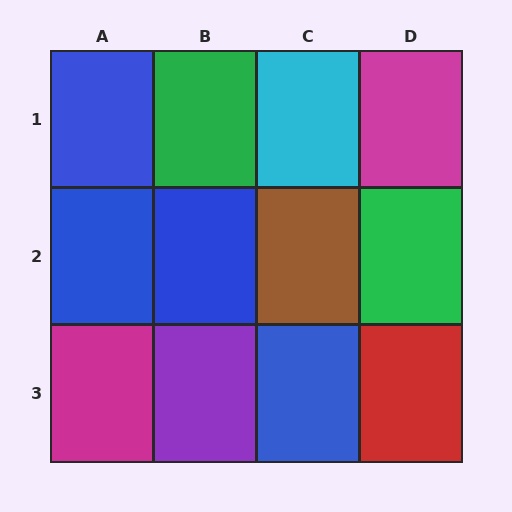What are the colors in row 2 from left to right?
Blue, blue, brown, green.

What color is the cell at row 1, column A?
Blue.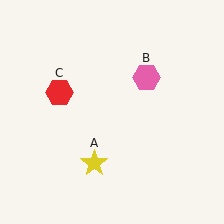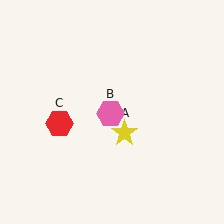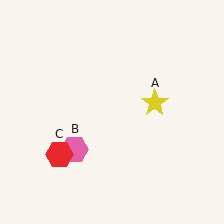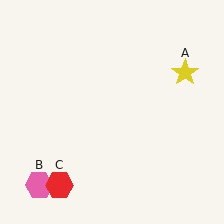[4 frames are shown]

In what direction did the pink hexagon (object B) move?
The pink hexagon (object B) moved down and to the left.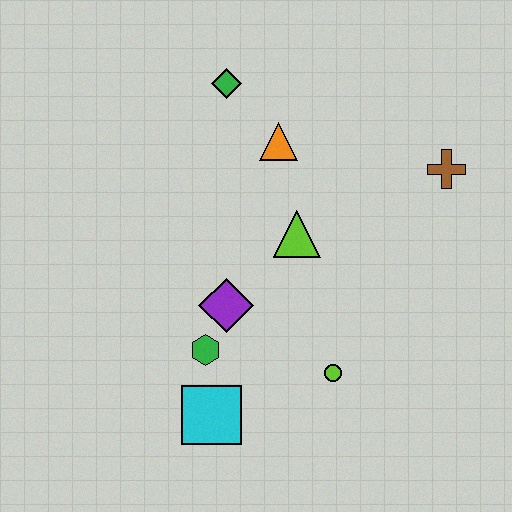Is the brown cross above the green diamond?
No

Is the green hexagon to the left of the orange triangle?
Yes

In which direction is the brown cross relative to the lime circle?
The brown cross is above the lime circle.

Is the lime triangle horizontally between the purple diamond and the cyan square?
No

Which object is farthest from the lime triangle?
The cyan square is farthest from the lime triangle.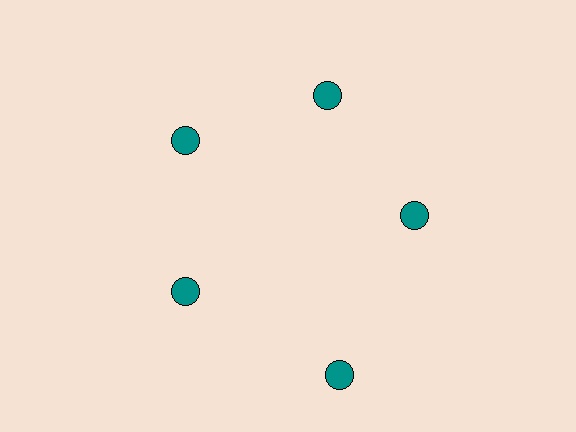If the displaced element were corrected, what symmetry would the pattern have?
It would have 5-fold rotational symmetry — the pattern would map onto itself every 72 degrees.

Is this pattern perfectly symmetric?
No. The 5 teal circles are arranged in a ring, but one element near the 5 o'clock position is pushed outward from the center, breaking the 5-fold rotational symmetry.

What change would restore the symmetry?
The symmetry would be restored by moving it inward, back onto the ring so that all 5 circles sit at equal angles and equal distance from the center.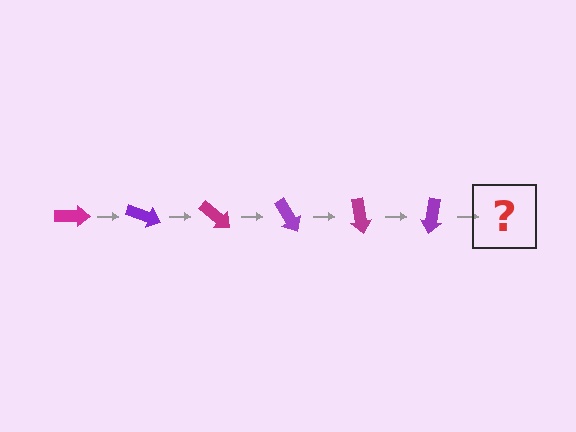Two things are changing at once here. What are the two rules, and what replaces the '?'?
The two rules are that it rotates 20 degrees each step and the color cycles through magenta and purple. The '?' should be a magenta arrow, rotated 120 degrees from the start.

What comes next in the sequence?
The next element should be a magenta arrow, rotated 120 degrees from the start.